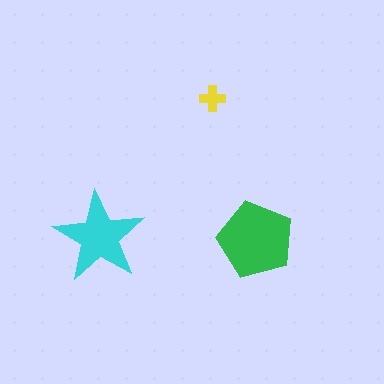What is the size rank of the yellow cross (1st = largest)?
3rd.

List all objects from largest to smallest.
The green pentagon, the cyan star, the yellow cross.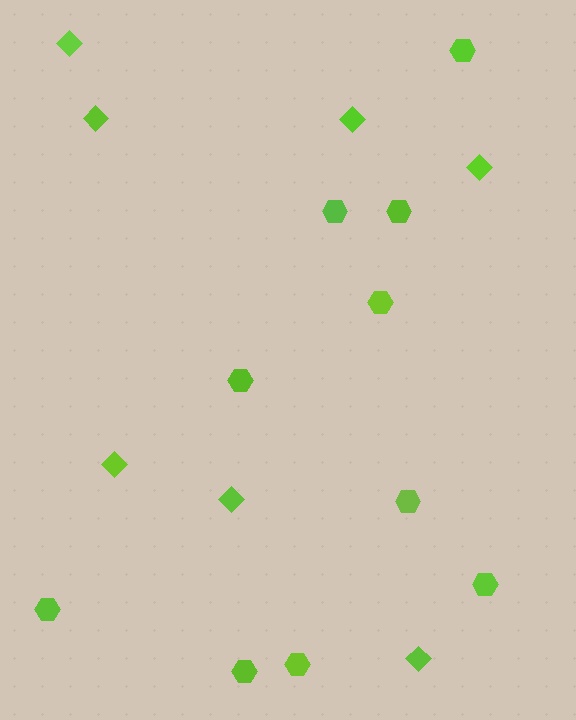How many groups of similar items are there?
There are 2 groups: one group of diamonds (7) and one group of hexagons (10).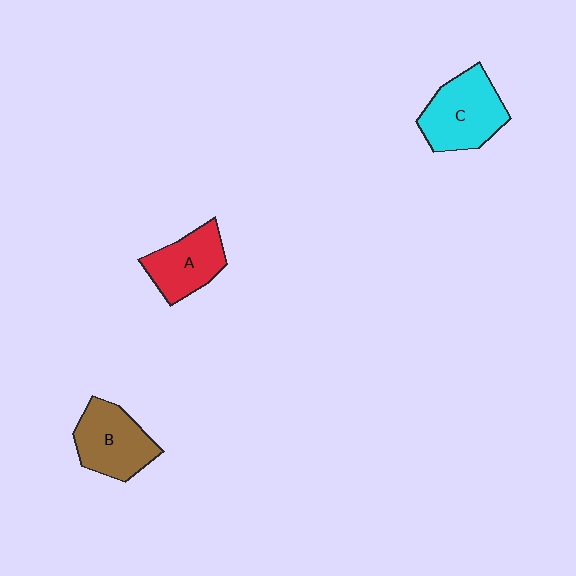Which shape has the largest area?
Shape C (cyan).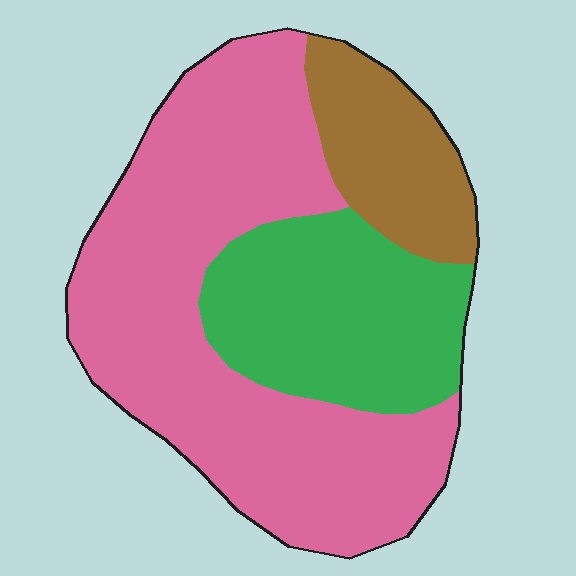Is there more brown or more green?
Green.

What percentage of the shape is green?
Green covers 27% of the shape.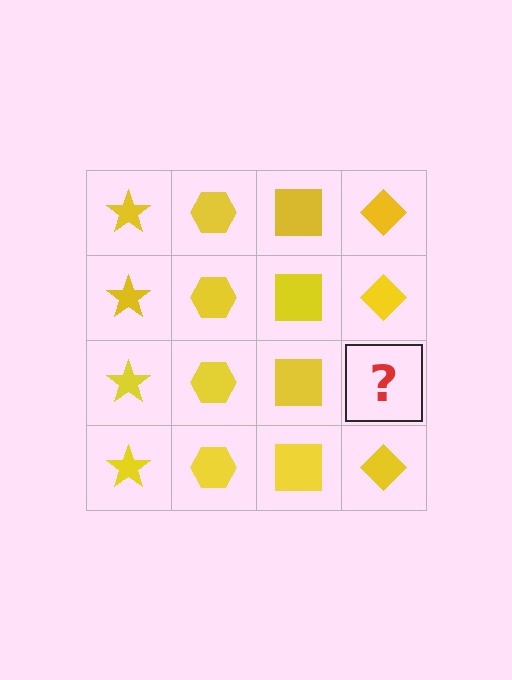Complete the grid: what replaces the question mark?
The question mark should be replaced with a yellow diamond.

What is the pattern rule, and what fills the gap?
The rule is that each column has a consistent shape. The gap should be filled with a yellow diamond.